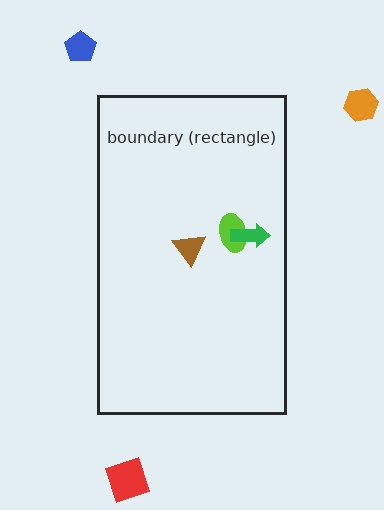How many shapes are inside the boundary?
3 inside, 3 outside.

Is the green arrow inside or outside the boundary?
Inside.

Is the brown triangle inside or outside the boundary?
Inside.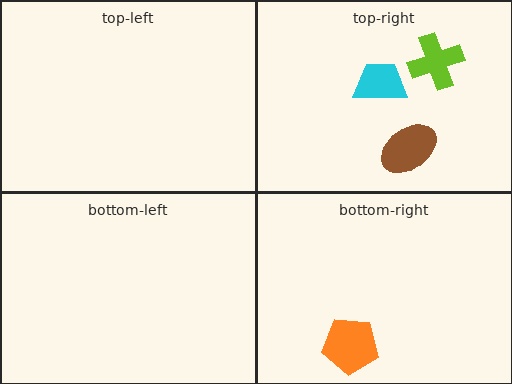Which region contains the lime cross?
The top-right region.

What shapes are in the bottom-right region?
The orange pentagon.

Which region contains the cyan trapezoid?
The top-right region.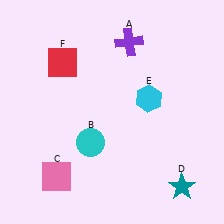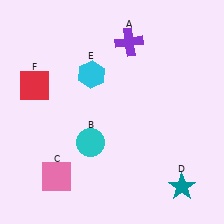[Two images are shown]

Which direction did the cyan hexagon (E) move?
The cyan hexagon (E) moved left.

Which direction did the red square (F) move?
The red square (F) moved left.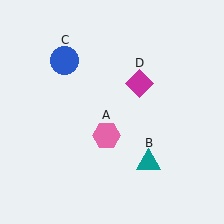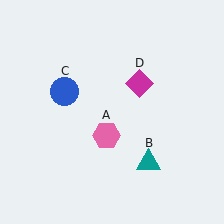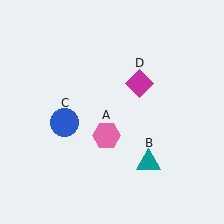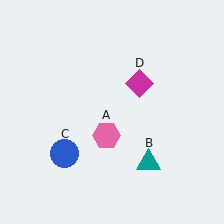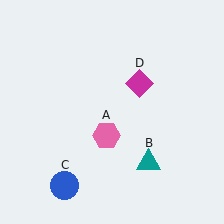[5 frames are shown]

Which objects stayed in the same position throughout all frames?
Pink hexagon (object A) and teal triangle (object B) and magenta diamond (object D) remained stationary.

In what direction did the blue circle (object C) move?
The blue circle (object C) moved down.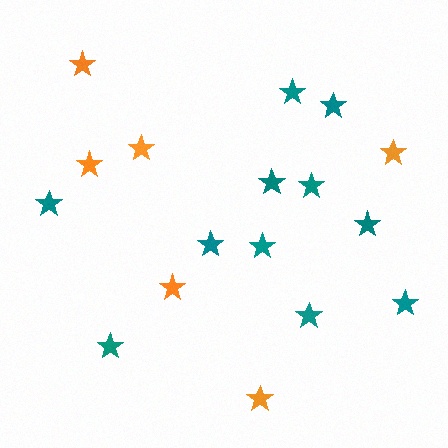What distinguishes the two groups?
There are 2 groups: one group of orange stars (6) and one group of teal stars (11).